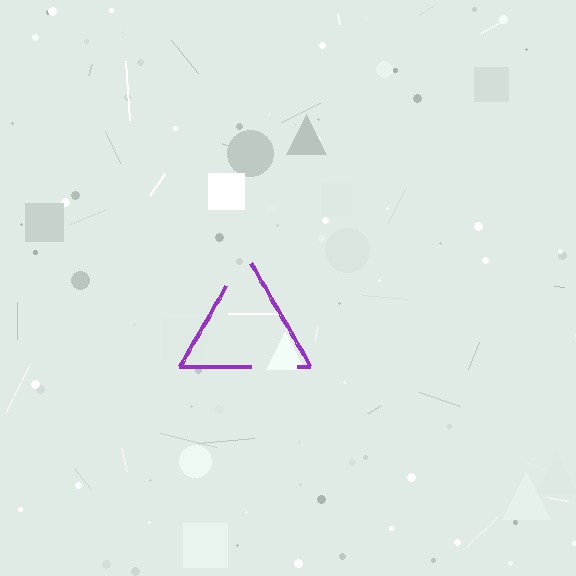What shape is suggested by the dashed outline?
The dashed outline suggests a triangle.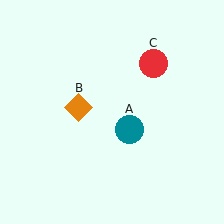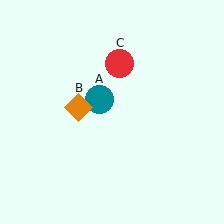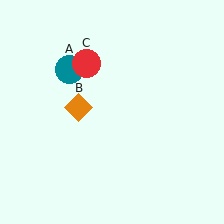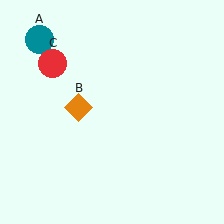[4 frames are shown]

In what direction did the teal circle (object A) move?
The teal circle (object A) moved up and to the left.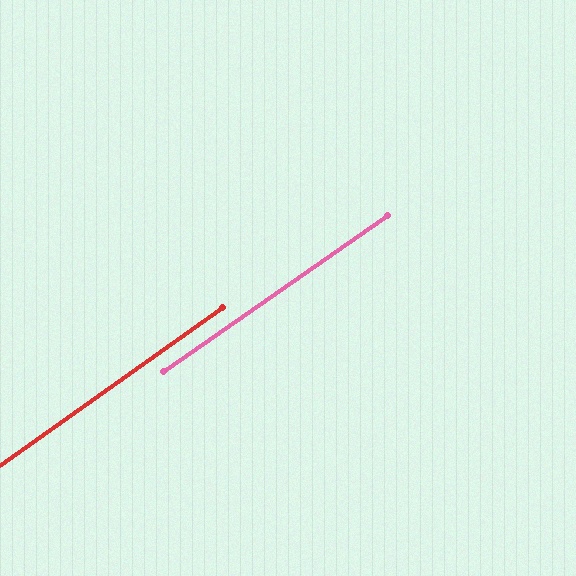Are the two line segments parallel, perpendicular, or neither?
Parallel — their directions differ by only 0.5°.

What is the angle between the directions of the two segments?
Approximately 0 degrees.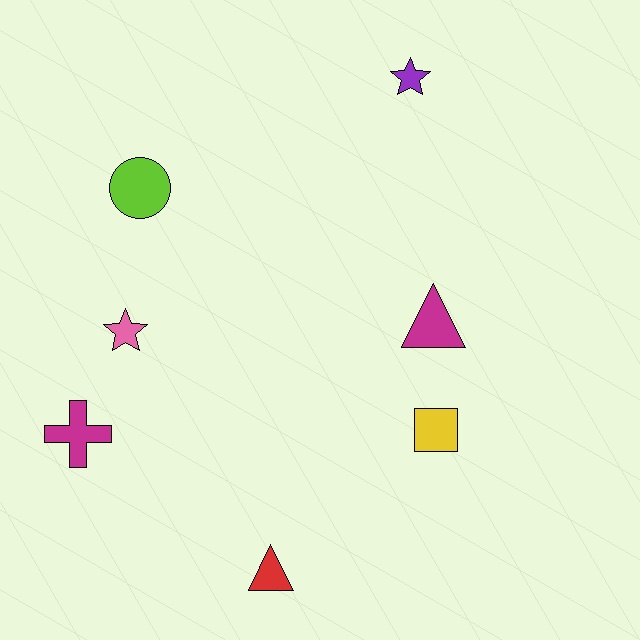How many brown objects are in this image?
There are no brown objects.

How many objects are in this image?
There are 7 objects.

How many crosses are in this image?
There is 1 cross.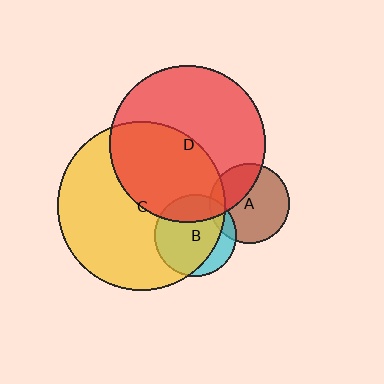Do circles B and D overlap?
Yes.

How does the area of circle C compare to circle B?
Approximately 4.2 times.